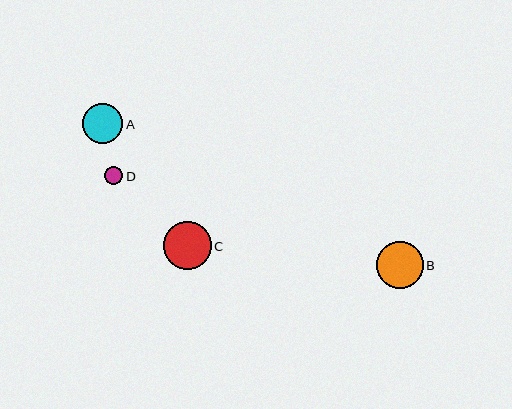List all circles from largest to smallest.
From largest to smallest: C, B, A, D.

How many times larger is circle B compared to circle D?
Circle B is approximately 2.5 times the size of circle D.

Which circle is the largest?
Circle C is the largest with a size of approximately 47 pixels.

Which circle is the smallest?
Circle D is the smallest with a size of approximately 18 pixels.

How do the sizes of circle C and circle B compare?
Circle C and circle B are approximately the same size.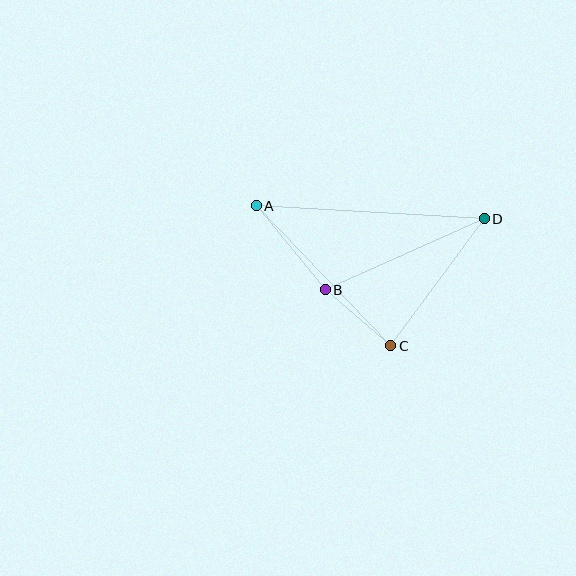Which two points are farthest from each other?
Points A and D are farthest from each other.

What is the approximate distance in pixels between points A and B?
The distance between A and B is approximately 108 pixels.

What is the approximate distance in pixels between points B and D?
The distance between B and D is approximately 174 pixels.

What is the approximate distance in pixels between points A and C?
The distance between A and C is approximately 194 pixels.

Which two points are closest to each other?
Points B and C are closest to each other.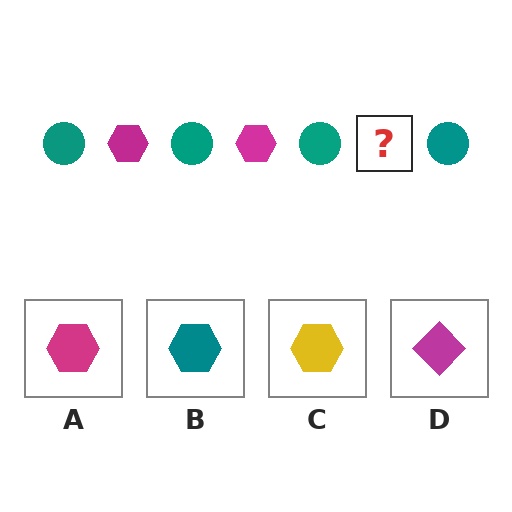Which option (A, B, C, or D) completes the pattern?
A.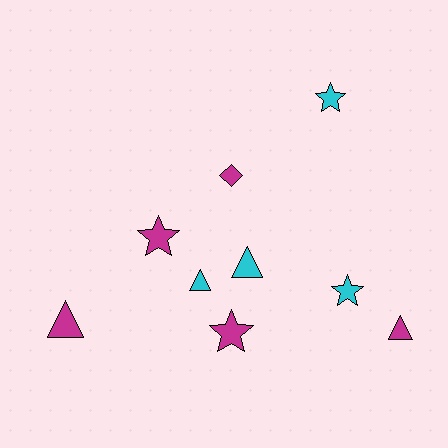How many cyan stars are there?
There are 2 cyan stars.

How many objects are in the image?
There are 9 objects.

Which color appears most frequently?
Magenta, with 5 objects.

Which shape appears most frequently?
Triangle, with 4 objects.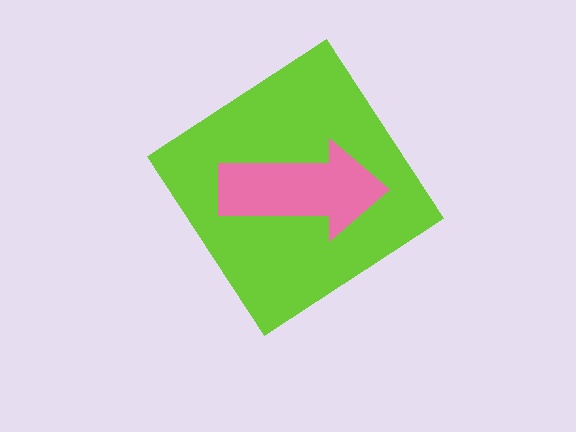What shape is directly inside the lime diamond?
The pink arrow.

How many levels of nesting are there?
2.